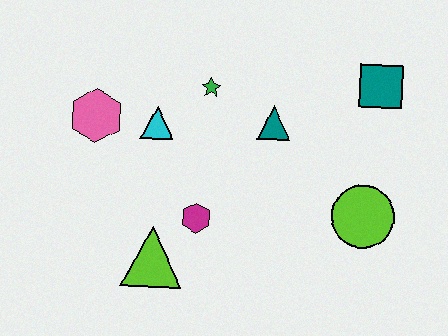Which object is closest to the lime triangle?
The magenta hexagon is closest to the lime triangle.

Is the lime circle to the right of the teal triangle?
Yes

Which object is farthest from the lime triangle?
The teal square is farthest from the lime triangle.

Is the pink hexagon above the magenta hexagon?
Yes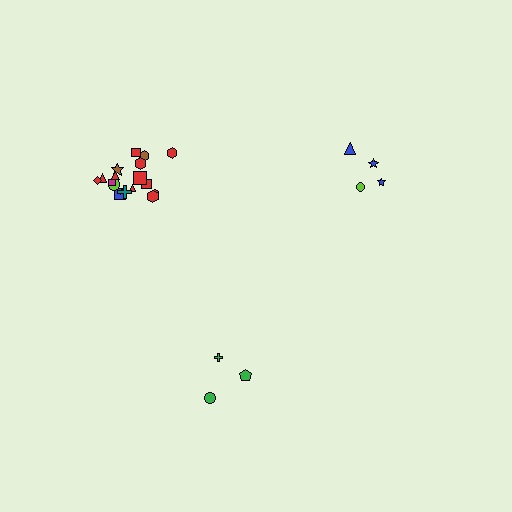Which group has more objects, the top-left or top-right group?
The top-left group.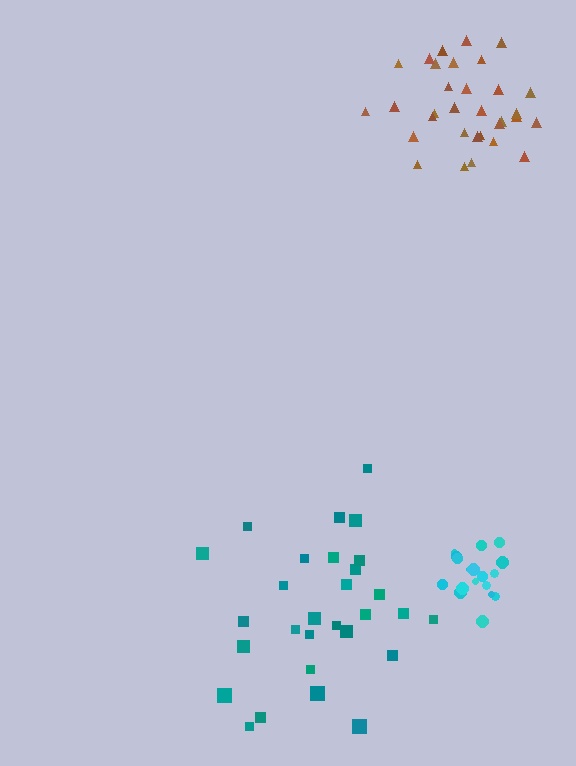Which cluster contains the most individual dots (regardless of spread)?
Brown (32).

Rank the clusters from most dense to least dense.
cyan, brown, teal.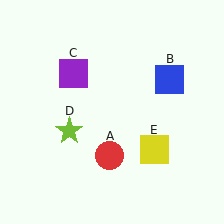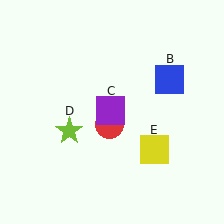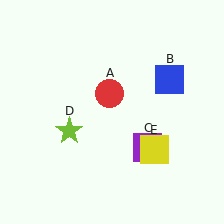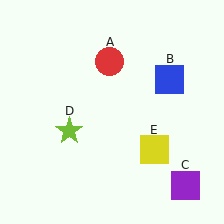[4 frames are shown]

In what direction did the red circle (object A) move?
The red circle (object A) moved up.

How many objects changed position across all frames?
2 objects changed position: red circle (object A), purple square (object C).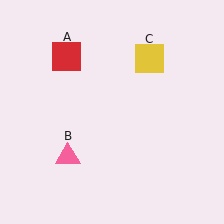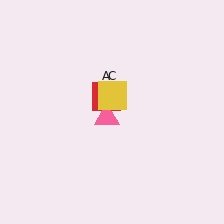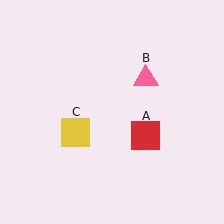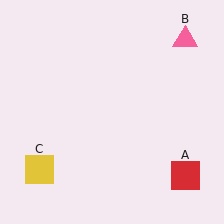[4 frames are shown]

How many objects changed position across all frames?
3 objects changed position: red square (object A), pink triangle (object B), yellow square (object C).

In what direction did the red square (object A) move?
The red square (object A) moved down and to the right.